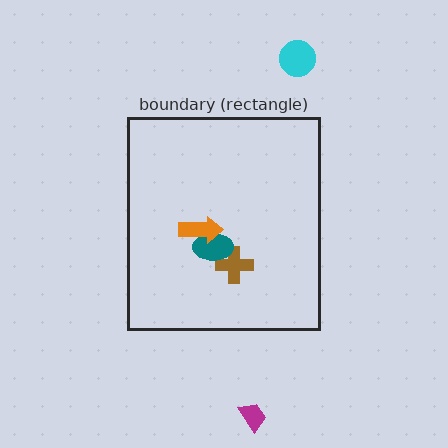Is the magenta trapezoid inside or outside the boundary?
Outside.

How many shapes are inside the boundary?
3 inside, 2 outside.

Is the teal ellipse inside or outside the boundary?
Inside.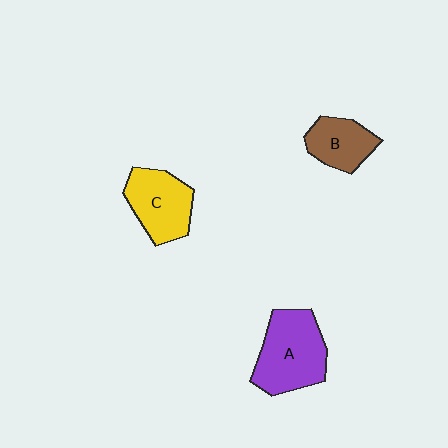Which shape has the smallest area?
Shape B (brown).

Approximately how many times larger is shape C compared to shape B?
Approximately 1.3 times.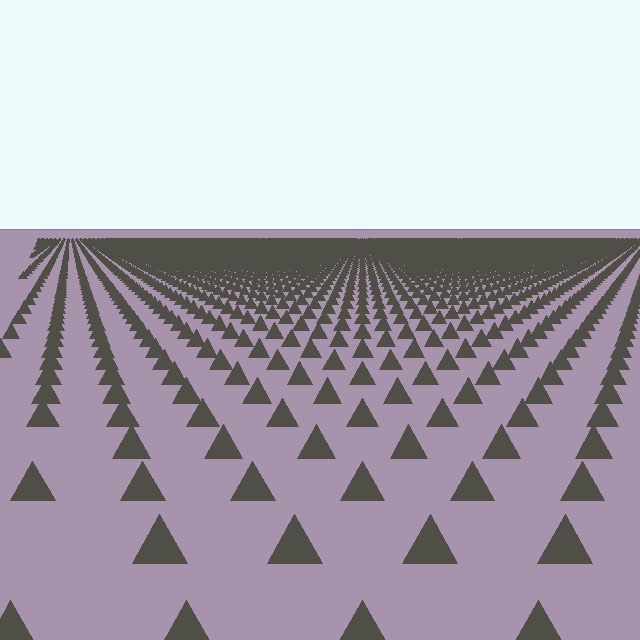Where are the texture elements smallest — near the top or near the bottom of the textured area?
Near the top.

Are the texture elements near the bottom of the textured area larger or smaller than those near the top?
Larger. Near the bottom, elements are closer to the viewer and appear at a bigger on-screen size.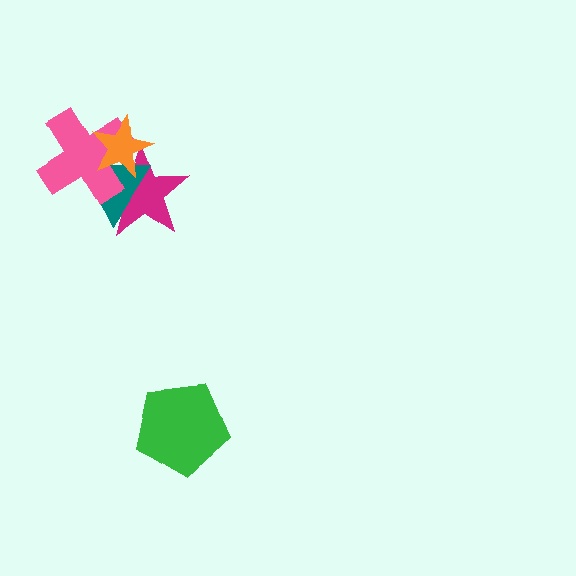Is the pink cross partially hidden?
Yes, it is partially covered by another shape.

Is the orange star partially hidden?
No, no other shape covers it.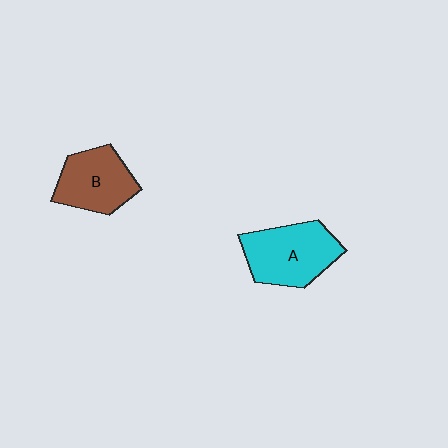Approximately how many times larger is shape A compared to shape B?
Approximately 1.2 times.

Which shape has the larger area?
Shape A (cyan).